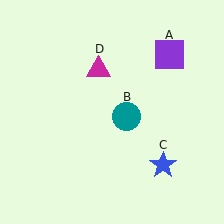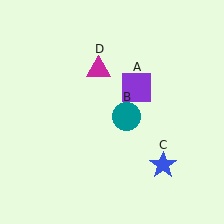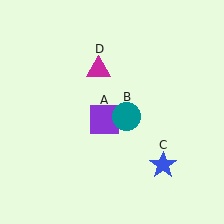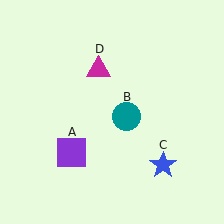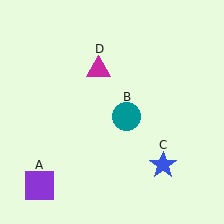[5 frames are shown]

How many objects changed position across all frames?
1 object changed position: purple square (object A).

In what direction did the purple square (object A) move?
The purple square (object A) moved down and to the left.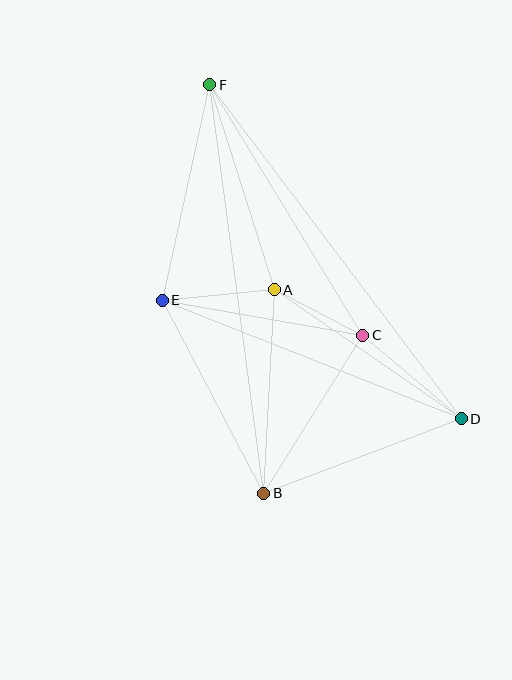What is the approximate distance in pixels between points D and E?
The distance between D and E is approximately 322 pixels.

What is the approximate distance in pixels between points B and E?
The distance between B and E is approximately 218 pixels.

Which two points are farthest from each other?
Points D and F are farthest from each other.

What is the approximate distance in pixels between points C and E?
The distance between C and E is approximately 204 pixels.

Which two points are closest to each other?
Points A and C are closest to each other.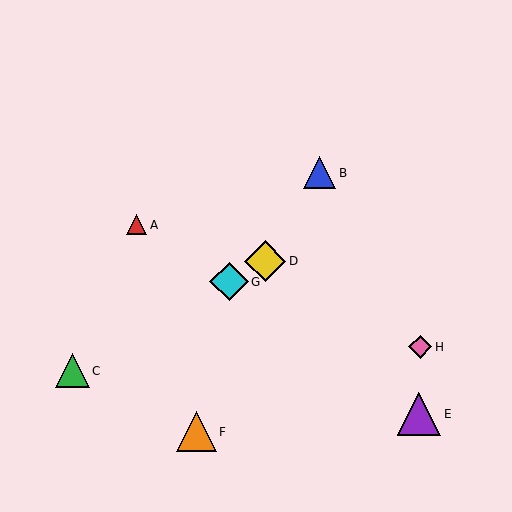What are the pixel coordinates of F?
Object F is at (196, 432).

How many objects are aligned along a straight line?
3 objects (C, D, G) are aligned along a straight line.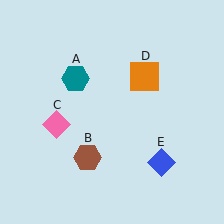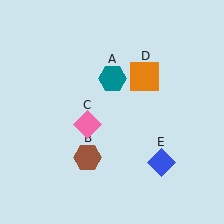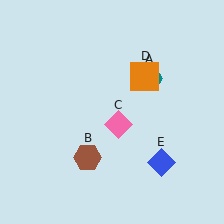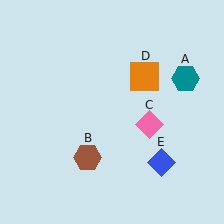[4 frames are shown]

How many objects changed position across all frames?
2 objects changed position: teal hexagon (object A), pink diamond (object C).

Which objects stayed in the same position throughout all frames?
Brown hexagon (object B) and orange square (object D) and blue diamond (object E) remained stationary.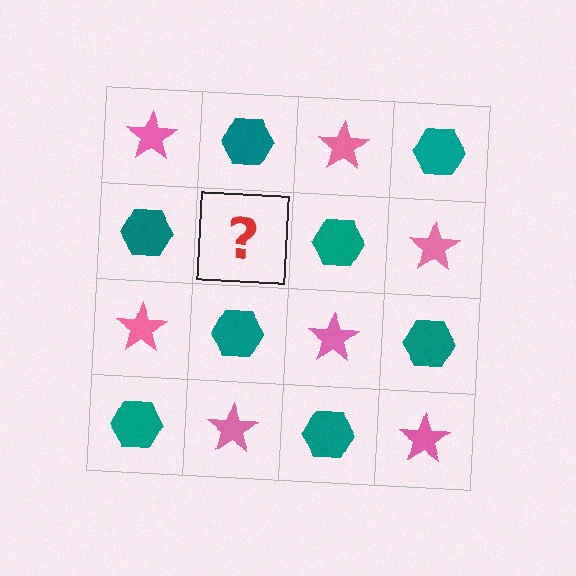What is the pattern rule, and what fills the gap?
The rule is that it alternates pink star and teal hexagon in a checkerboard pattern. The gap should be filled with a pink star.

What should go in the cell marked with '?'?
The missing cell should contain a pink star.